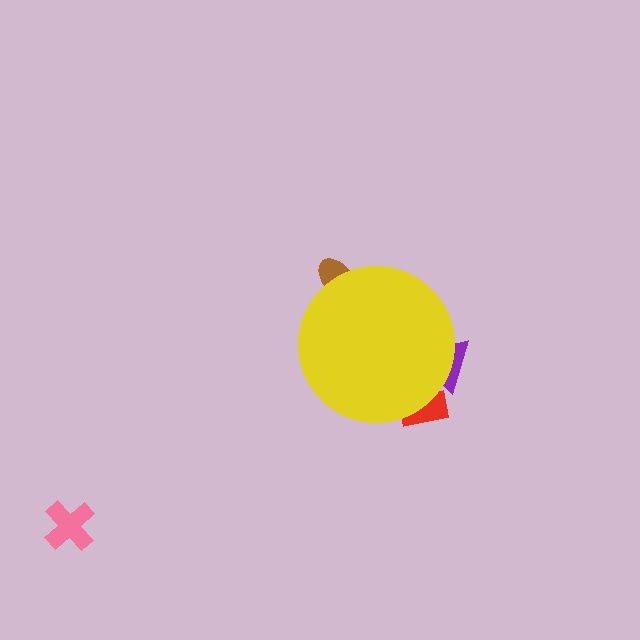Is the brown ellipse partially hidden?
Yes, the brown ellipse is partially hidden behind the yellow circle.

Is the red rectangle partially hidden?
Yes, the red rectangle is partially hidden behind the yellow circle.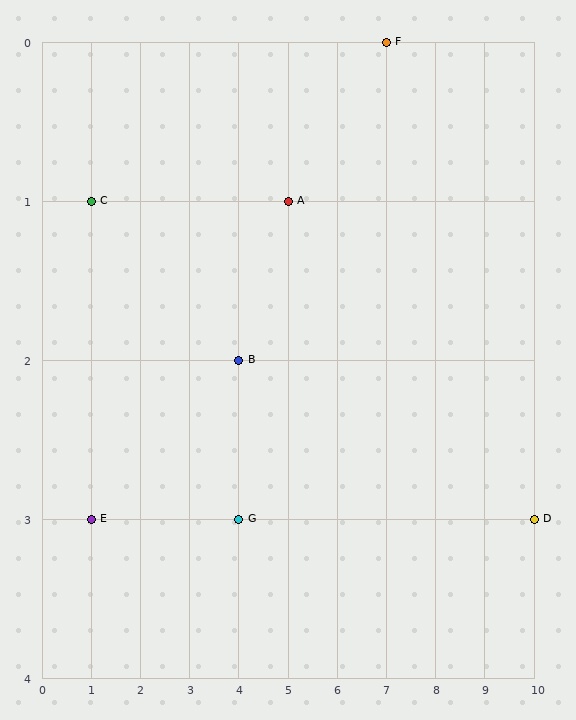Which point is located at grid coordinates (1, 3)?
Point E is at (1, 3).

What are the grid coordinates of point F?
Point F is at grid coordinates (7, 0).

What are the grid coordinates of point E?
Point E is at grid coordinates (1, 3).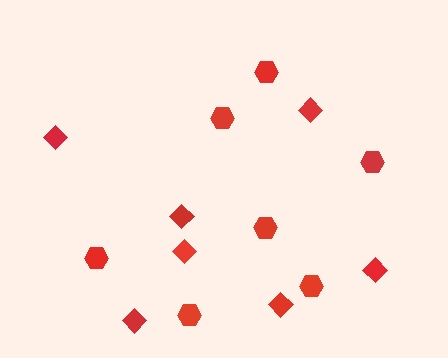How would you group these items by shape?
There are 2 groups: one group of diamonds (7) and one group of hexagons (7).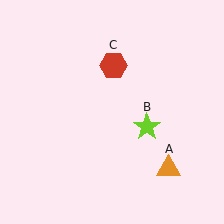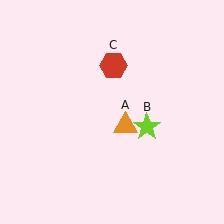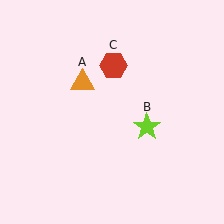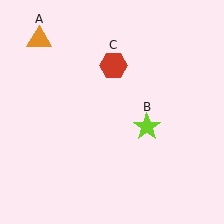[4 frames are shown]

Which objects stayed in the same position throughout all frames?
Lime star (object B) and red hexagon (object C) remained stationary.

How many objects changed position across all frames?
1 object changed position: orange triangle (object A).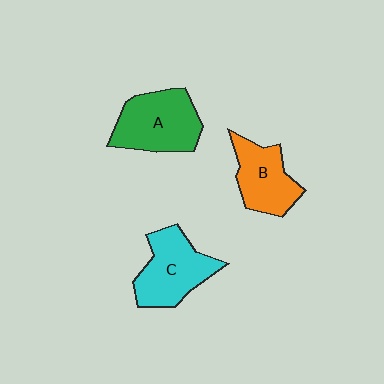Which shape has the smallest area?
Shape B (orange).